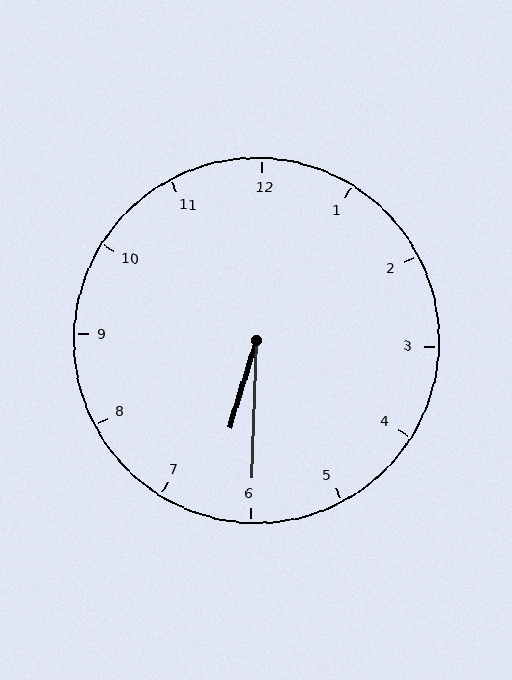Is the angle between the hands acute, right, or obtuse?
It is acute.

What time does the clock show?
6:30.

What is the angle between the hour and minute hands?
Approximately 15 degrees.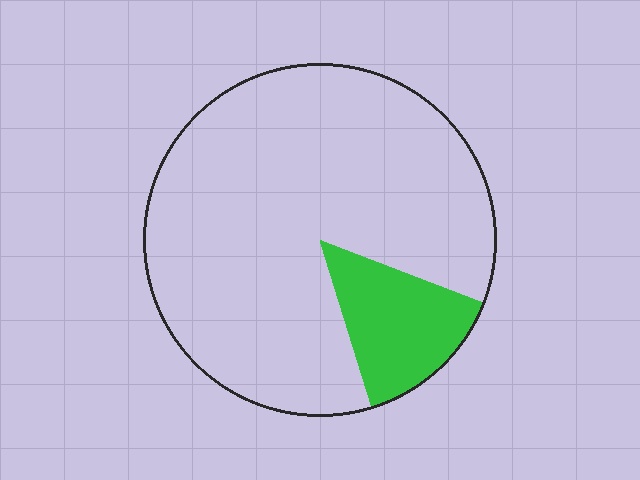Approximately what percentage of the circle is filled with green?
Approximately 15%.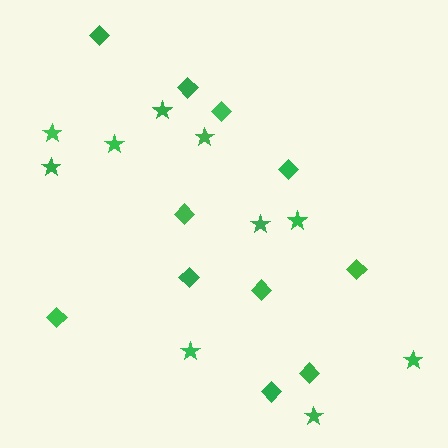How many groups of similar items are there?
There are 2 groups: one group of stars (10) and one group of diamonds (11).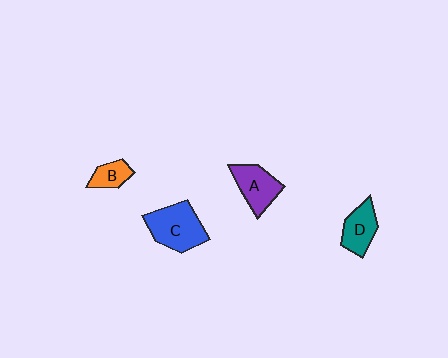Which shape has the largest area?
Shape C (blue).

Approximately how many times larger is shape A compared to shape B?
Approximately 1.8 times.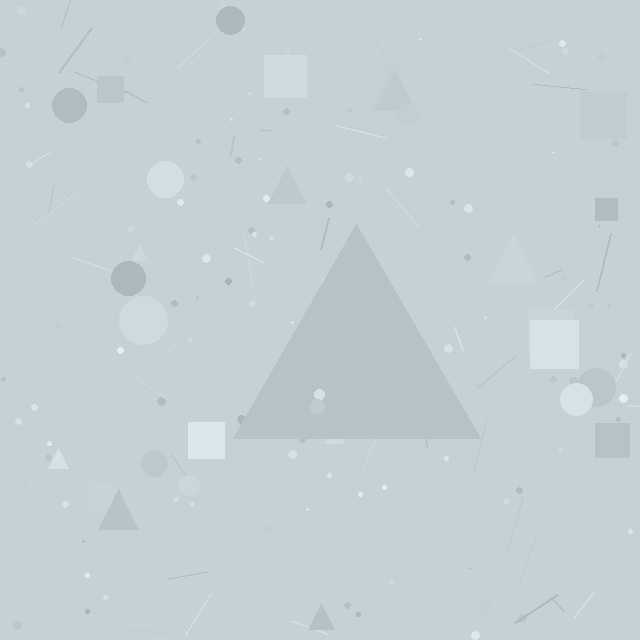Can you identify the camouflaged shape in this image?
The camouflaged shape is a triangle.